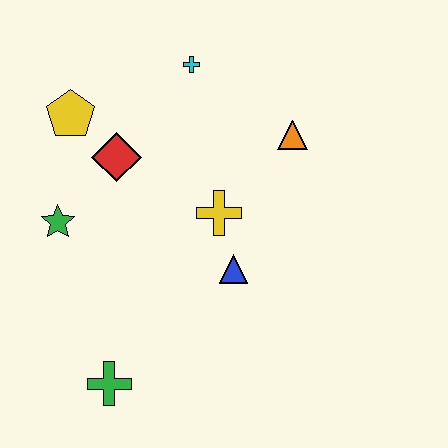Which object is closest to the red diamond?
The yellow pentagon is closest to the red diamond.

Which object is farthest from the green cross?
The cyan cross is farthest from the green cross.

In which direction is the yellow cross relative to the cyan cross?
The yellow cross is below the cyan cross.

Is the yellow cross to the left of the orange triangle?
Yes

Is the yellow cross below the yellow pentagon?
Yes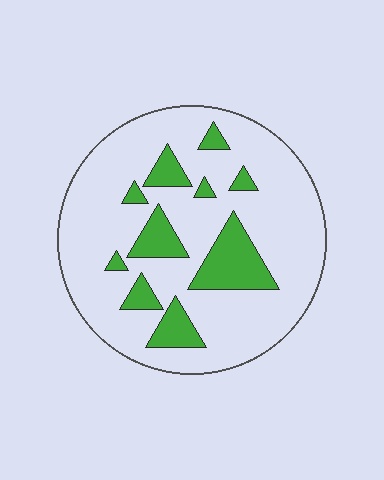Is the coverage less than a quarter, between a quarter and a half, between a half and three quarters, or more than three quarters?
Less than a quarter.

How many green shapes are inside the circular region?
10.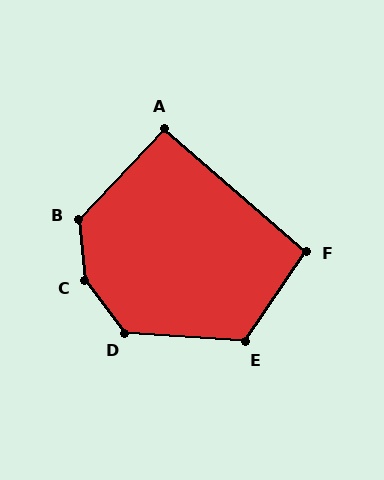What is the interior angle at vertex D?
Approximately 132 degrees (obtuse).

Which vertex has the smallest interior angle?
A, at approximately 92 degrees.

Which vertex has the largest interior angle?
C, at approximately 148 degrees.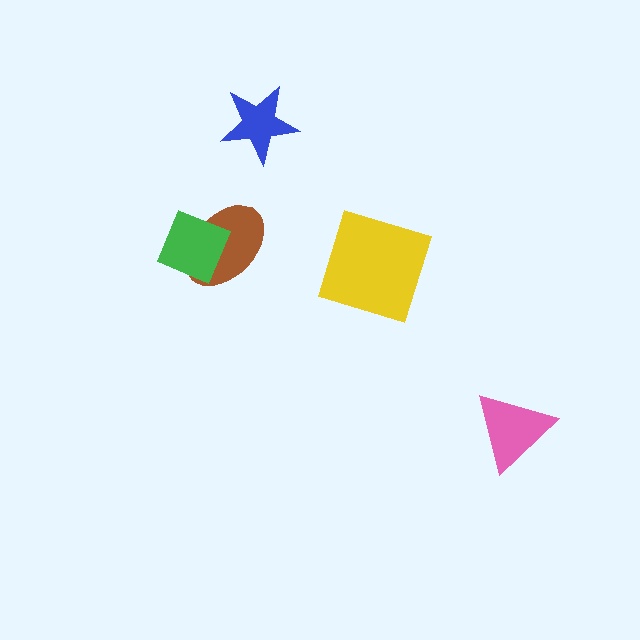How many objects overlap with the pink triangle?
0 objects overlap with the pink triangle.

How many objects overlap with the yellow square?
0 objects overlap with the yellow square.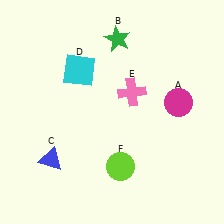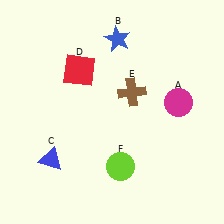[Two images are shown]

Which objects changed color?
B changed from green to blue. D changed from cyan to red. E changed from pink to brown.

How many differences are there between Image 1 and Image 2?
There are 3 differences between the two images.